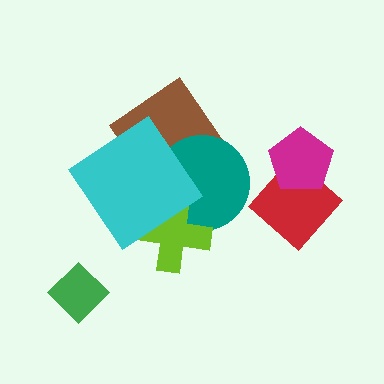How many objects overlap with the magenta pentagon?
1 object overlaps with the magenta pentagon.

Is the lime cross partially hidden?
Yes, it is partially covered by another shape.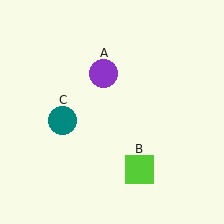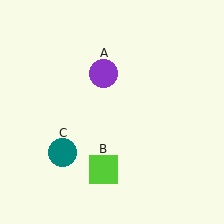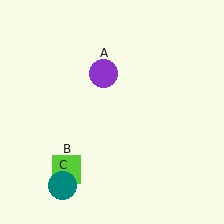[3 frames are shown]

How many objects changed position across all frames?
2 objects changed position: lime square (object B), teal circle (object C).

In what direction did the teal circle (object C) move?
The teal circle (object C) moved down.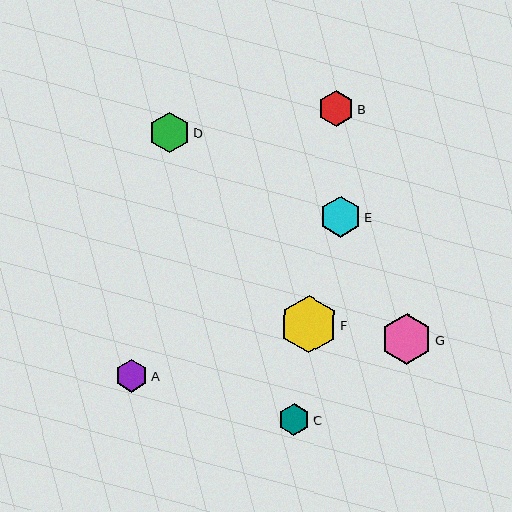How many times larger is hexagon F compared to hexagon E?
Hexagon F is approximately 1.4 times the size of hexagon E.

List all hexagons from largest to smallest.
From largest to smallest: F, G, E, D, B, A, C.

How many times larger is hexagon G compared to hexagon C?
Hexagon G is approximately 1.6 times the size of hexagon C.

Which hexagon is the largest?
Hexagon F is the largest with a size of approximately 57 pixels.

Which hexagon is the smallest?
Hexagon C is the smallest with a size of approximately 32 pixels.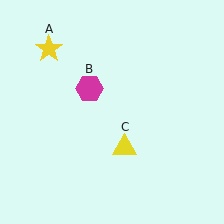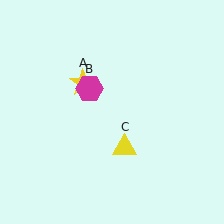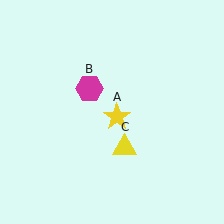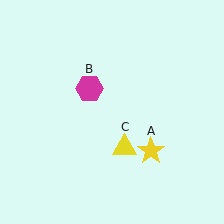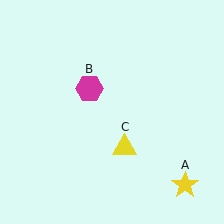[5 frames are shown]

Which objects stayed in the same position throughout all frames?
Magenta hexagon (object B) and yellow triangle (object C) remained stationary.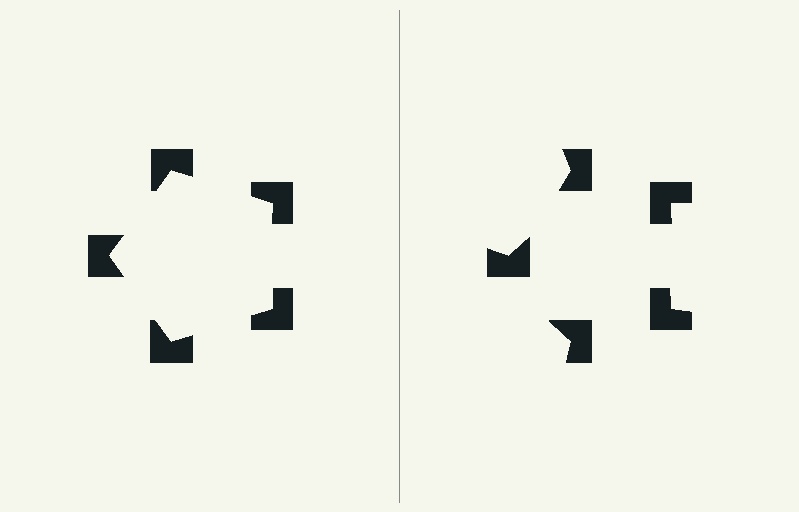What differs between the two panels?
The notched squares are positioned identically on both sides; only the wedge orientations differ. On the left they align to a pentagon; on the right they are misaligned.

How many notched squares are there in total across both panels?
10 — 5 on each side.